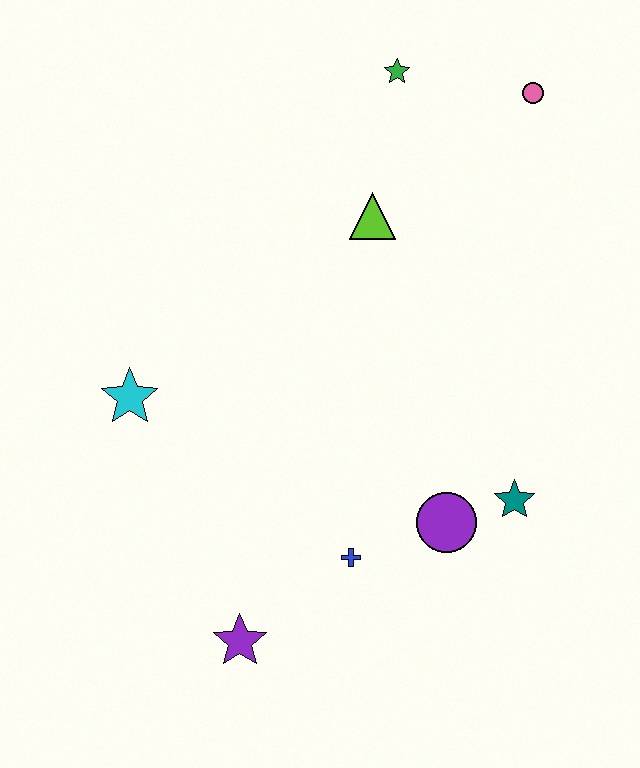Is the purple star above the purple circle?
No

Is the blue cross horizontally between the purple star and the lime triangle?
Yes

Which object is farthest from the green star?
The purple star is farthest from the green star.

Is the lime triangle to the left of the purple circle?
Yes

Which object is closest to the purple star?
The blue cross is closest to the purple star.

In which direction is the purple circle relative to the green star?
The purple circle is below the green star.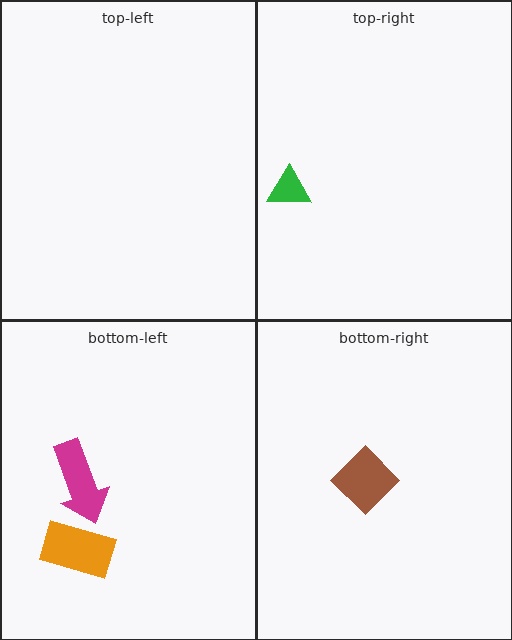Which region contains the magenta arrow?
The bottom-left region.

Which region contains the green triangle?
The top-right region.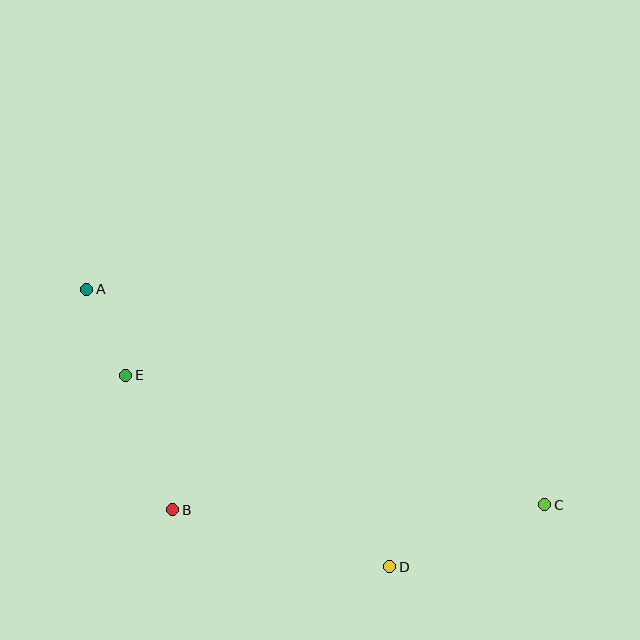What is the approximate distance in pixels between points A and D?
The distance between A and D is approximately 411 pixels.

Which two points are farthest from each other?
Points A and C are farthest from each other.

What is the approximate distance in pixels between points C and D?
The distance between C and D is approximately 167 pixels.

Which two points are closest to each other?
Points A and E are closest to each other.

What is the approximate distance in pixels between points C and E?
The distance between C and E is approximately 439 pixels.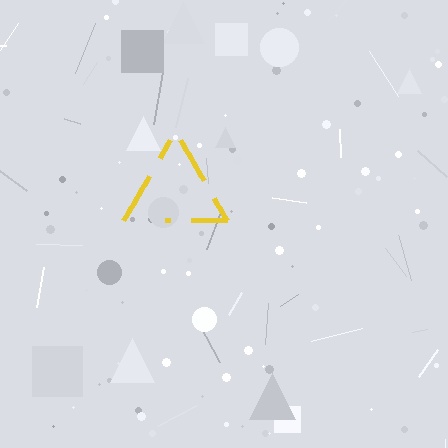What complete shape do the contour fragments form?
The contour fragments form a triangle.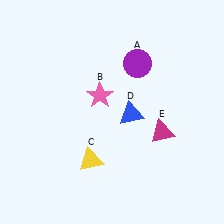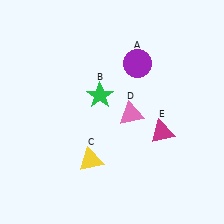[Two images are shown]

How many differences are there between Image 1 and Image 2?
There are 2 differences between the two images.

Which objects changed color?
B changed from pink to green. D changed from blue to pink.